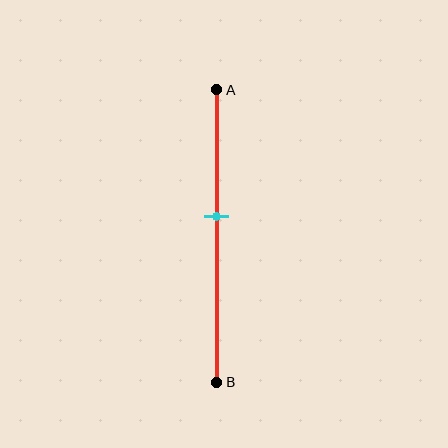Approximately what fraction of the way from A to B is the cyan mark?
The cyan mark is approximately 45% of the way from A to B.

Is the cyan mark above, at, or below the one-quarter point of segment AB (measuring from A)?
The cyan mark is below the one-quarter point of segment AB.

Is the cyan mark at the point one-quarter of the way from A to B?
No, the mark is at about 45% from A, not at the 25% one-quarter point.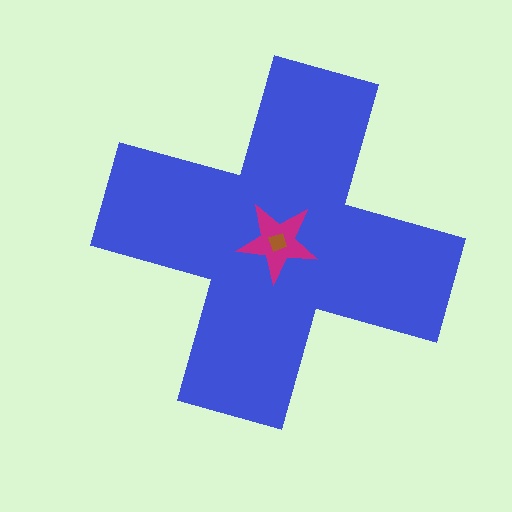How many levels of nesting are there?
3.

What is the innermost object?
The brown diamond.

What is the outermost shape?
The blue cross.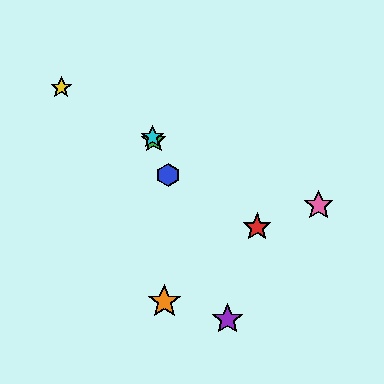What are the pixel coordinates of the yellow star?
The yellow star is at (61, 88).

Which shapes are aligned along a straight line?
The blue hexagon, the green star, the purple star, the cyan star are aligned along a straight line.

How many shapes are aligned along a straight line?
4 shapes (the blue hexagon, the green star, the purple star, the cyan star) are aligned along a straight line.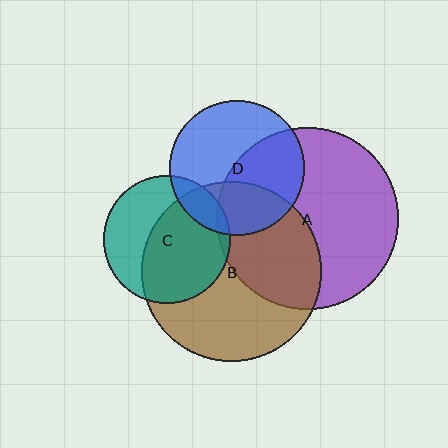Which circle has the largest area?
Circle A (purple).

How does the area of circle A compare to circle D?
Approximately 1.8 times.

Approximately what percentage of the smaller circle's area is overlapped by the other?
Approximately 60%.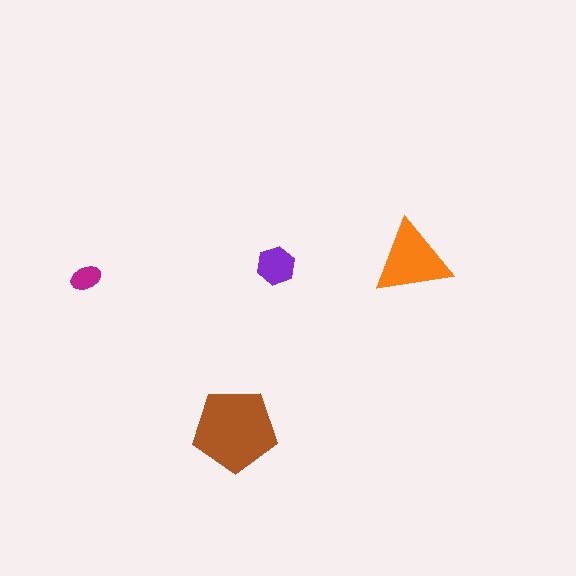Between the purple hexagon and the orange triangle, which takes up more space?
The orange triangle.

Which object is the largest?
The brown pentagon.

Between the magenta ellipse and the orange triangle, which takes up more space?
The orange triangle.